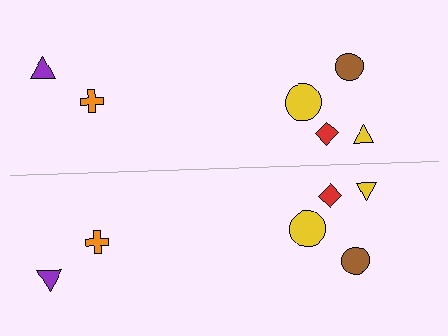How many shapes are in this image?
There are 12 shapes in this image.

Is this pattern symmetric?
Yes, this pattern has bilateral (reflection) symmetry.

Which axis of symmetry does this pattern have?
The pattern has a horizontal axis of symmetry running through the center of the image.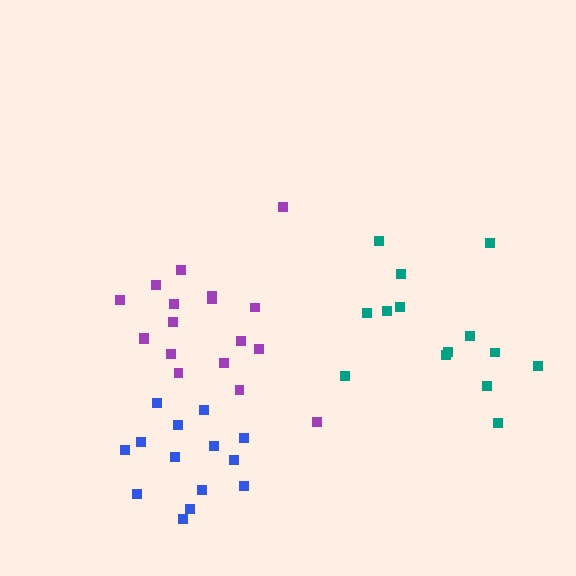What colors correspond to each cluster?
The clusters are colored: purple, blue, teal.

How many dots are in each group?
Group 1: 18 dots, Group 2: 14 dots, Group 3: 14 dots (46 total).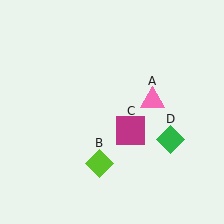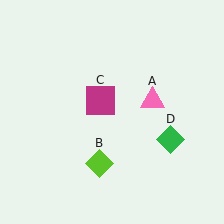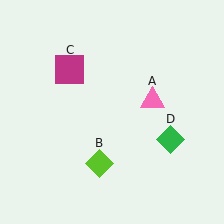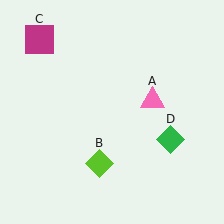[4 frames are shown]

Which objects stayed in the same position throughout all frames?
Pink triangle (object A) and lime diamond (object B) and green diamond (object D) remained stationary.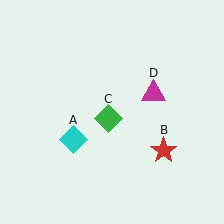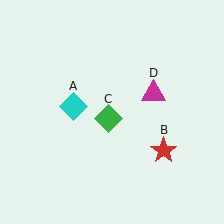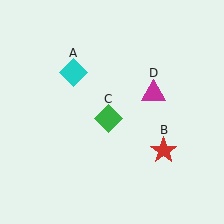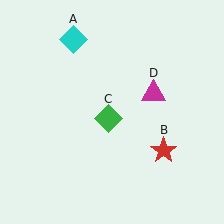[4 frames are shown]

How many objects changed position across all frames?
1 object changed position: cyan diamond (object A).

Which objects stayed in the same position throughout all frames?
Red star (object B) and green diamond (object C) and magenta triangle (object D) remained stationary.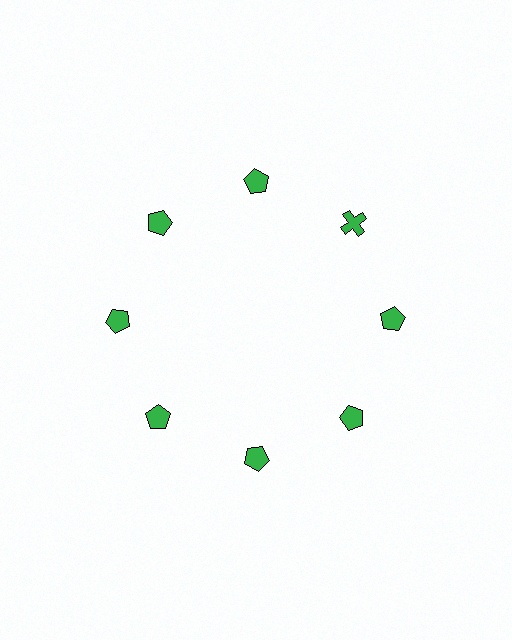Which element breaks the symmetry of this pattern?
The green cross at roughly the 2 o'clock position breaks the symmetry. All other shapes are green pentagons.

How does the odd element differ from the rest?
It has a different shape: cross instead of pentagon.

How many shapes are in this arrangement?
There are 8 shapes arranged in a ring pattern.